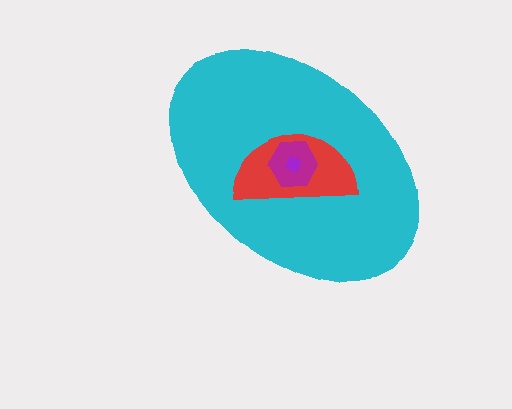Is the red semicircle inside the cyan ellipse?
Yes.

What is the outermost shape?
The cyan ellipse.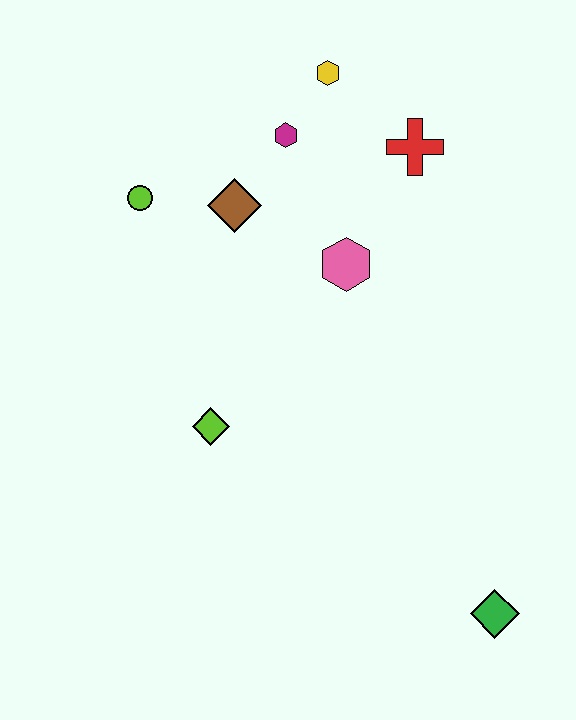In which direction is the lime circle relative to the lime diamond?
The lime circle is above the lime diamond.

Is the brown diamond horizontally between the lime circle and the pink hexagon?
Yes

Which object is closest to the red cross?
The yellow hexagon is closest to the red cross.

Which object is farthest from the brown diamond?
The green diamond is farthest from the brown diamond.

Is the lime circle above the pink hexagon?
Yes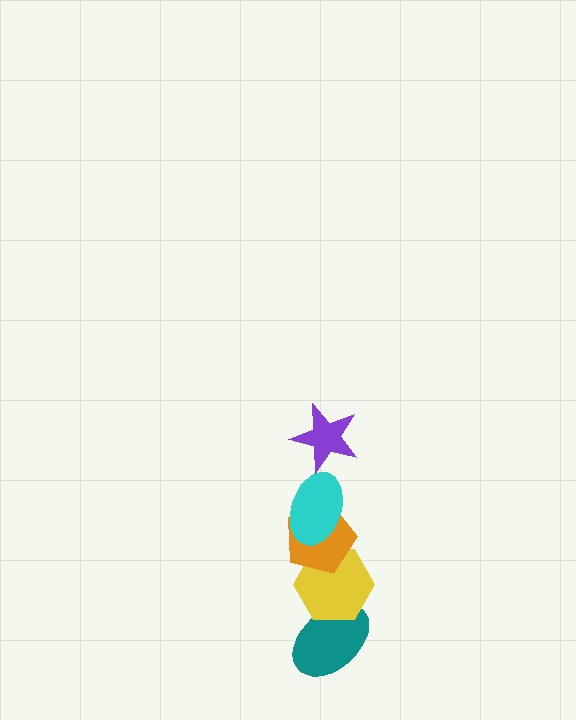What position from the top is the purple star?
The purple star is 1st from the top.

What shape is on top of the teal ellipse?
The yellow hexagon is on top of the teal ellipse.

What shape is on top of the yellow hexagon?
The orange pentagon is on top of the yellow hexagon.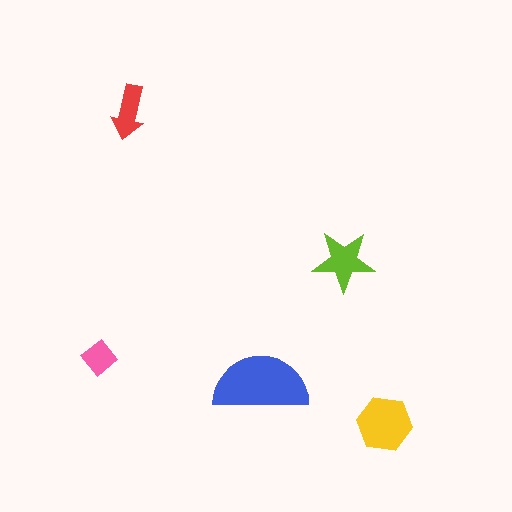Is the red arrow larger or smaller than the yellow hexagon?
Smaller.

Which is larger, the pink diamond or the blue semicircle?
The blue semicircle.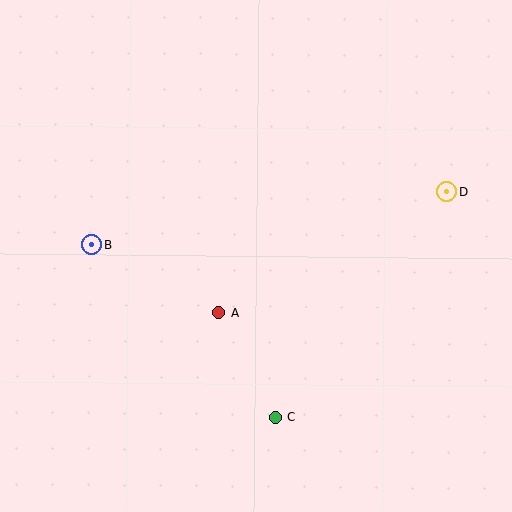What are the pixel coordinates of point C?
Point C is at (276, 417).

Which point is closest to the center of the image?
Point A at (219, 313) is closest to the center.